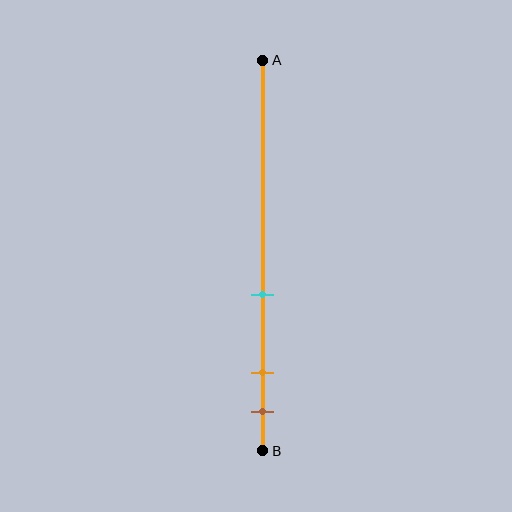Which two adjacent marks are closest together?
The orange and brown marks are the closest adjacent pair.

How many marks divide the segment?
There are 3 marks dividing the segment.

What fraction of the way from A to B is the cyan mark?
The cyan mark is approximately 60% (0.6) of the way from A to B.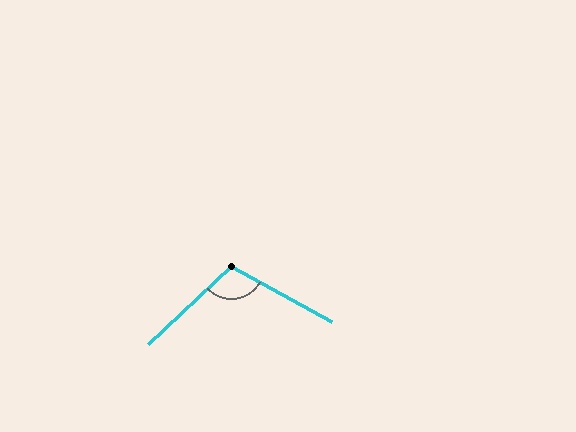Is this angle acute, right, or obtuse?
It is obtuse.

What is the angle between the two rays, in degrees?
Approximately 108 degrees.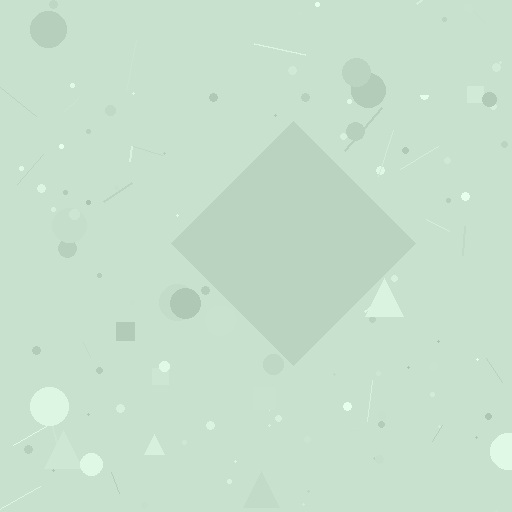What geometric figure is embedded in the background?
A diamond is embedded in the background.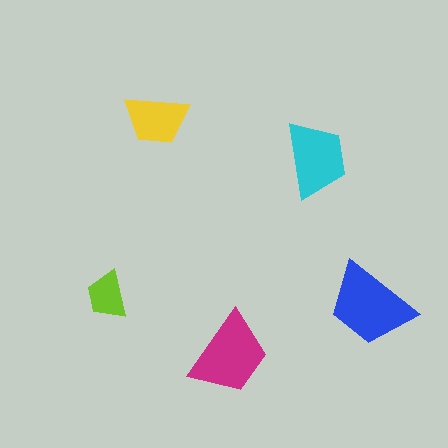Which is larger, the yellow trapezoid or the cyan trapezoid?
The cyan one.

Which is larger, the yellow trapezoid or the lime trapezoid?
The yellow one.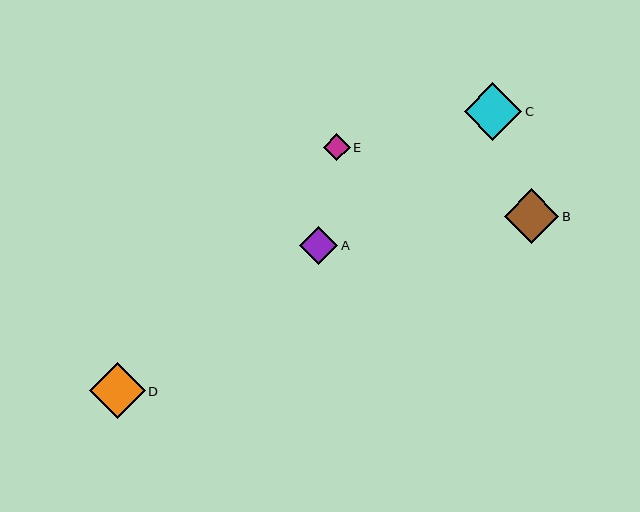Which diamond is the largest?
Diamond C is the largest with a size of approximately 57 pixels.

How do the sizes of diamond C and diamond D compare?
Diamond C and diamond D are approximately the same size.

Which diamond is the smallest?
Diamond E is the smallest with a size of approximately 27 pixels.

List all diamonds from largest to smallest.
From largest to smallest: C, D, B, A, E.